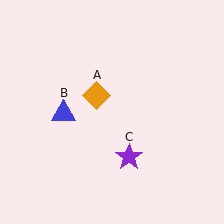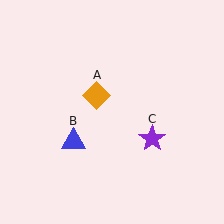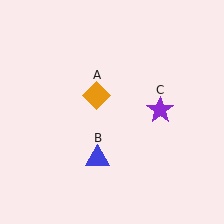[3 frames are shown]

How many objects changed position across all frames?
2 objects changed position: blue triangle (object B), purple star (object C).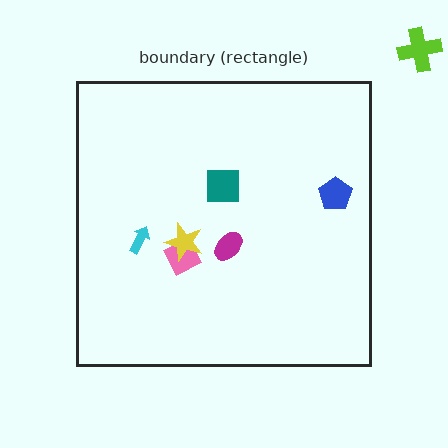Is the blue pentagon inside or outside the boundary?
Inside.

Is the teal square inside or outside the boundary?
Inside.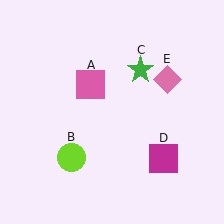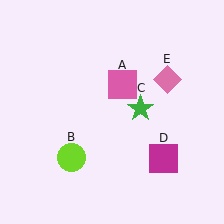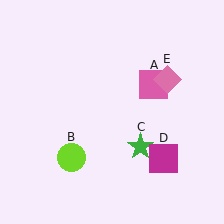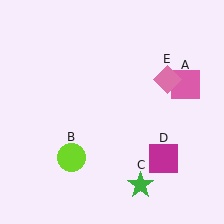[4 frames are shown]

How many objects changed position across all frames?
2 objects changed position: pink square (object A), green star (object C).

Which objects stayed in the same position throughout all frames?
Lime circle (object B) and magenta square (object D) and pink diamond (object E) remained stationary.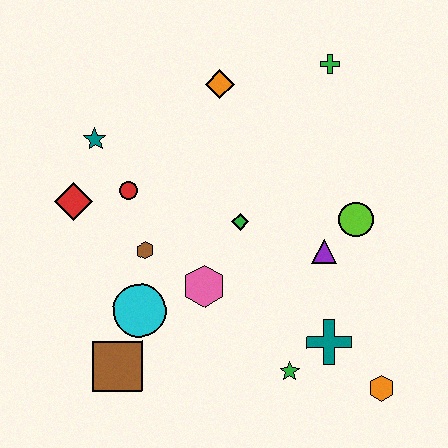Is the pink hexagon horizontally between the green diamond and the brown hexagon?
Yes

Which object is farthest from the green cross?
The brown square is farthest from the green cross.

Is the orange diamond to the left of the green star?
Yes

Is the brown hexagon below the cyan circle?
No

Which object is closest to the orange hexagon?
The teal cross is closest to the orange hexagon.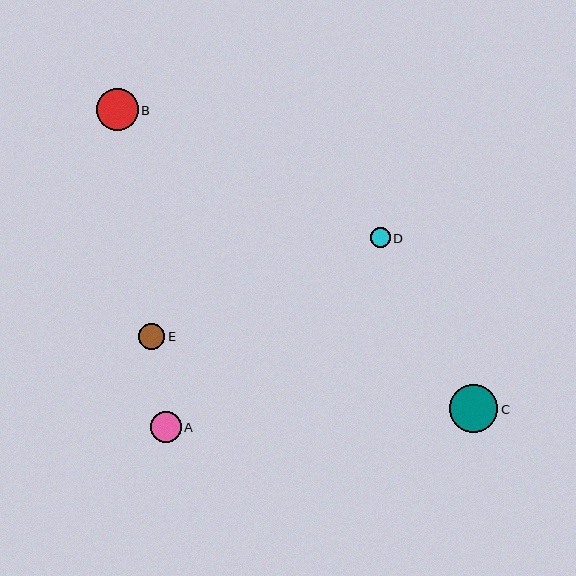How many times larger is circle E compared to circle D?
Circle E is approximately 1.3 times the size of circle D.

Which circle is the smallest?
Circle D is the smallest with a size of approximately 19 pixels.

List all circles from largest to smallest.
From largest to smallest: C, B, A, E, D.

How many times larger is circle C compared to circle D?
Circle C is approximately 2.5 times the size of circle D.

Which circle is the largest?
Circle C is the largest with a size of approximately 49 pixels.